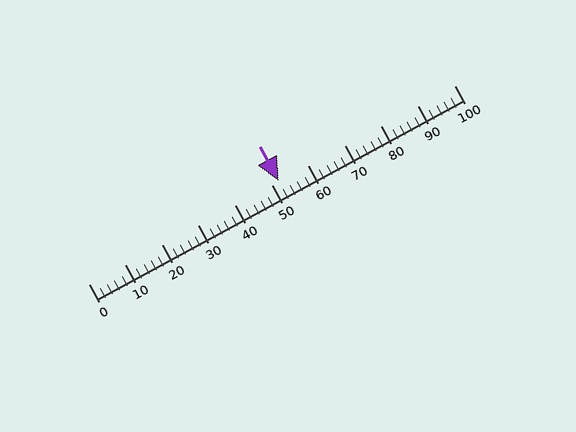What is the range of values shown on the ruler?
The ruler shows values from 0 to 100.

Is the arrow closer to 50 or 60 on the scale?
The arrow is closer to 50.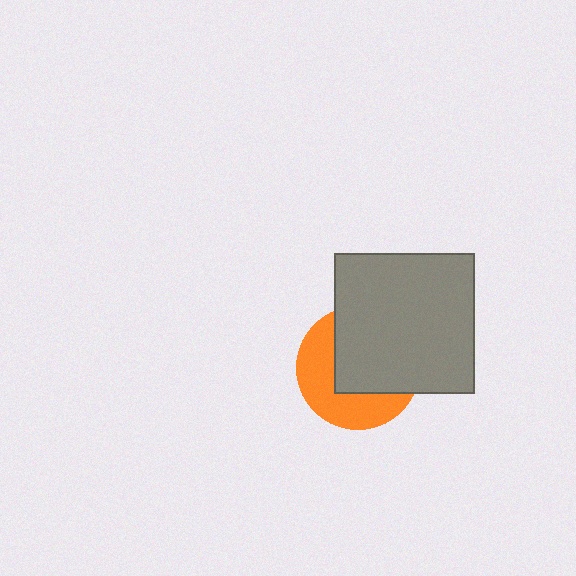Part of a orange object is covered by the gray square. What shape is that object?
It is a circle.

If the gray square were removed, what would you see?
You would see the complete orange circle.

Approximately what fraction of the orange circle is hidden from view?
Roughly 55% of the orange circle is hidden behind the gray square.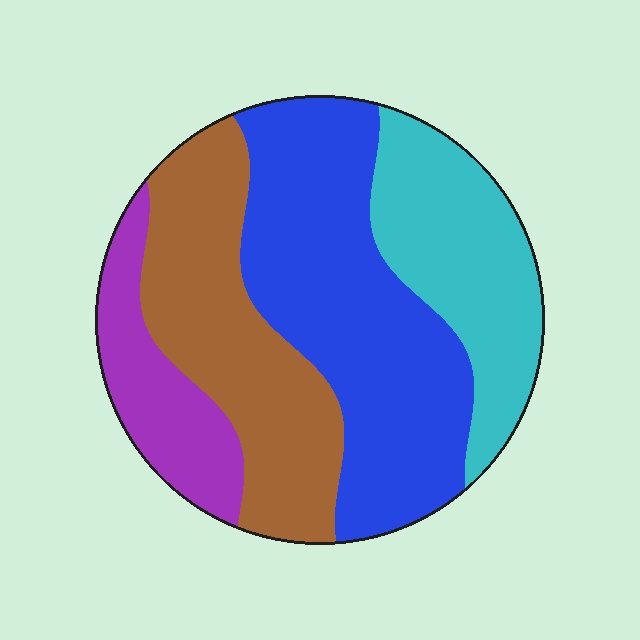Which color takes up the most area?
Blue, at roughly 40%.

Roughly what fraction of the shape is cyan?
Cyan covers 22% of the shape.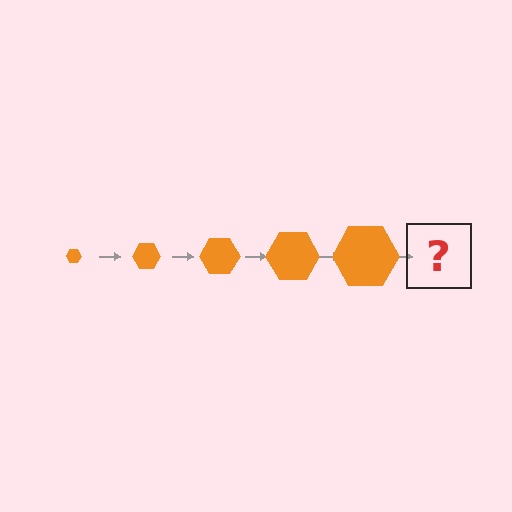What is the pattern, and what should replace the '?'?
The pattern is that the hexagon gets progressively larger each step. The '?' should be an orange hexagon, larger than the previous one.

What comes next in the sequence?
The next element should be an orange hexagon, larger than the previous one.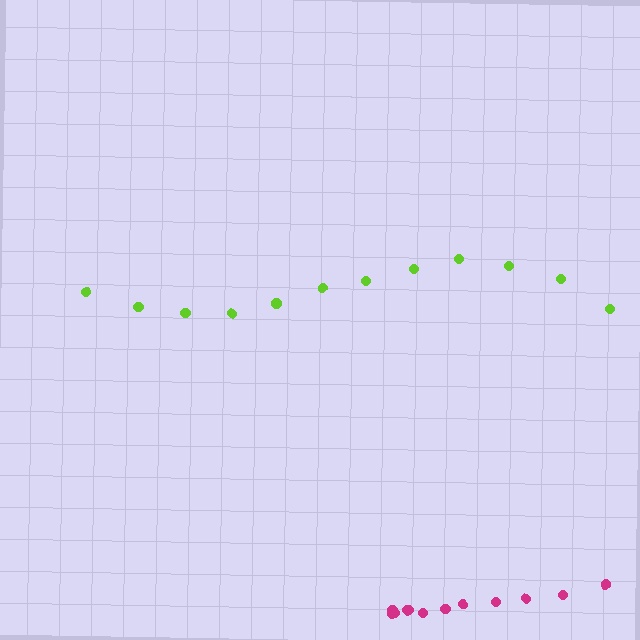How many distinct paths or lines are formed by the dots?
There are 2 distinct paths.